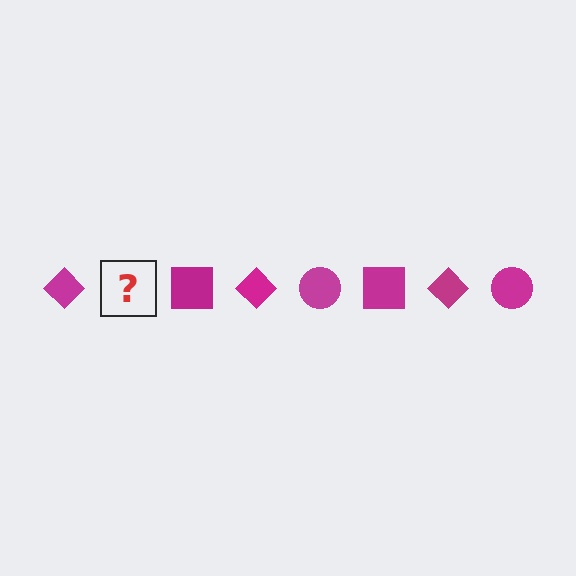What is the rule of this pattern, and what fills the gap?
The rule is that the pattern cycles through diamond, circle, square shapes in magenta. The gap should be filled with a magenta circle.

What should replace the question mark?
The question mark should be replaced with a magenta circle.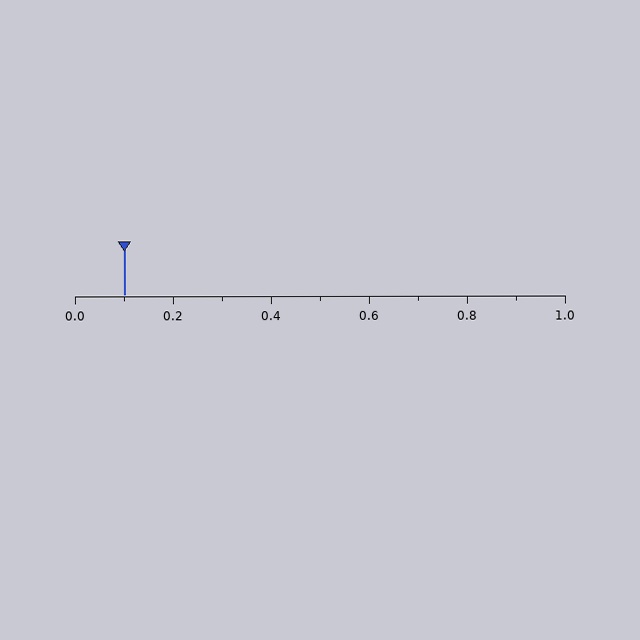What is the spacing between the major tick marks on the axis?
The major ticks are spaced 0.2 apart.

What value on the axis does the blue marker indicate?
The marker indicates approximately 0.1.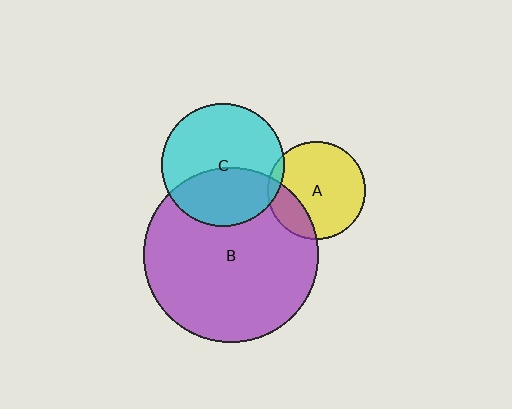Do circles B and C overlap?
Yes.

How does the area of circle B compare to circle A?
Approximately 3.2 times.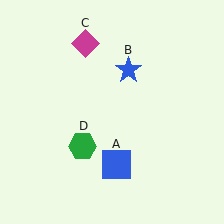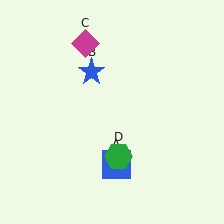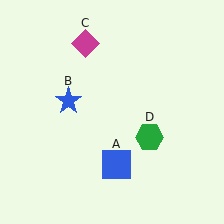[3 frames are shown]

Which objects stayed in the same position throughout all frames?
Blue square (object A) and magenta diamond (object C) remained stationary.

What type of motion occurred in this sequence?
The blue star (object B), green hexagon (object D) rotated counterclockwise around the center of the scene.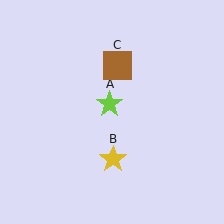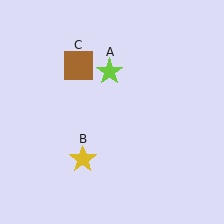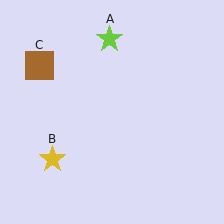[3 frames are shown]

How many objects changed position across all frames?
3 objects changed position: lime star (object A), yellow star (object B), brown square (object C).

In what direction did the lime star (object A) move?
The lime star (object A) moved up.